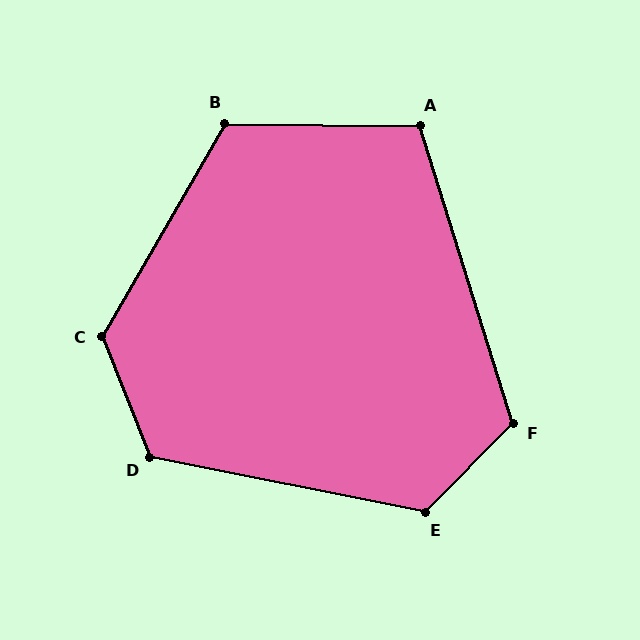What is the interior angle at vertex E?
Approximately 124 degrees (obtuse).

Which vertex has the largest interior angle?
C, at approximately 129 degrees.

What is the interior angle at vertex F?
Approximately 118 degrees (obtuse).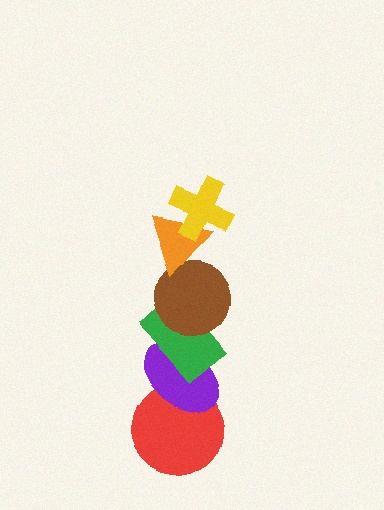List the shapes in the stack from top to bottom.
From top to bottom: the yellow cross, the orange triangle, the brown circle, the green rectangle, the purple ellipse, the red circle.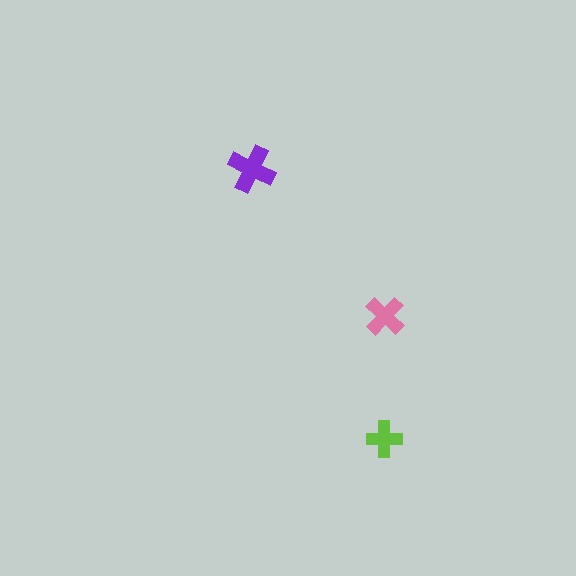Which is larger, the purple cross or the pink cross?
The purple one.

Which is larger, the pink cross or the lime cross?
The pink one.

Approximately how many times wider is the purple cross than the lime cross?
About 1.5 times wider.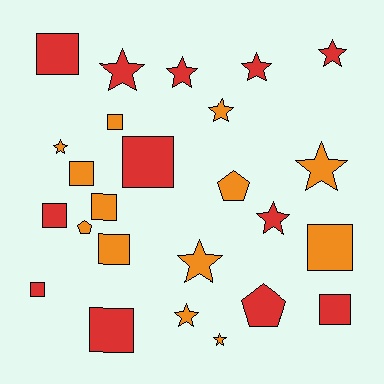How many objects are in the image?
There are 25 objects.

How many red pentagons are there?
There is 1 red pentagon.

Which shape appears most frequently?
Square, with 11 objects.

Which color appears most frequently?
Orange, with 13 objects.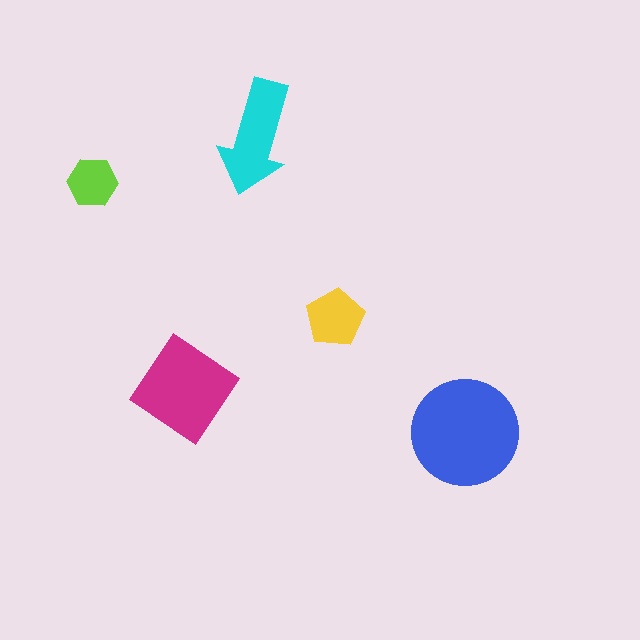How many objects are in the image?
There are 5 objects in the image.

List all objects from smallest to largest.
The lime hexagon, the yellow pentagon, the cyan arrow, the magenta diamond, the blue circle.